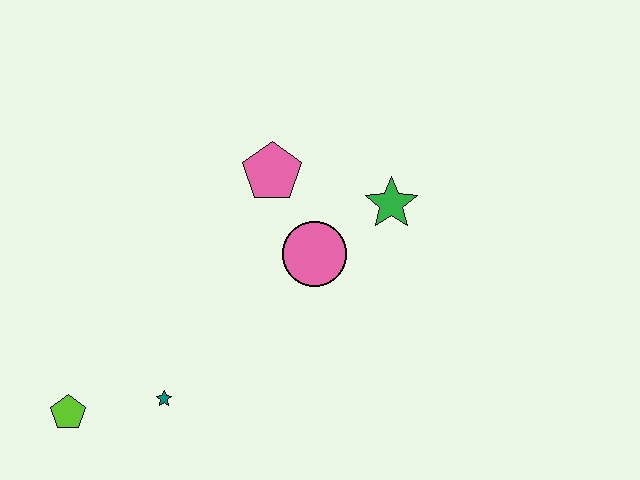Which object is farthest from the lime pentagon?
The green star is farthest from the lime pentagon.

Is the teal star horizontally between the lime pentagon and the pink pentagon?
Yes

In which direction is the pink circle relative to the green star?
The pink circle is to the left of the green star.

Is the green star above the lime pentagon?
Yes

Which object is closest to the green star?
The pink circle is closest to the green star.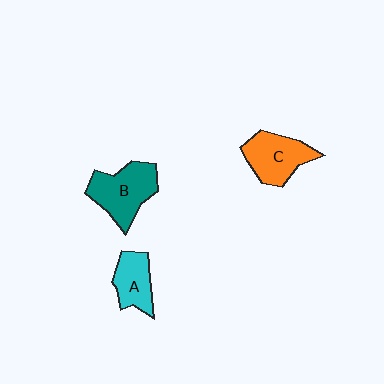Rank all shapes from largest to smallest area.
From largest to smallest: B (teal), C (orange), A (cyan).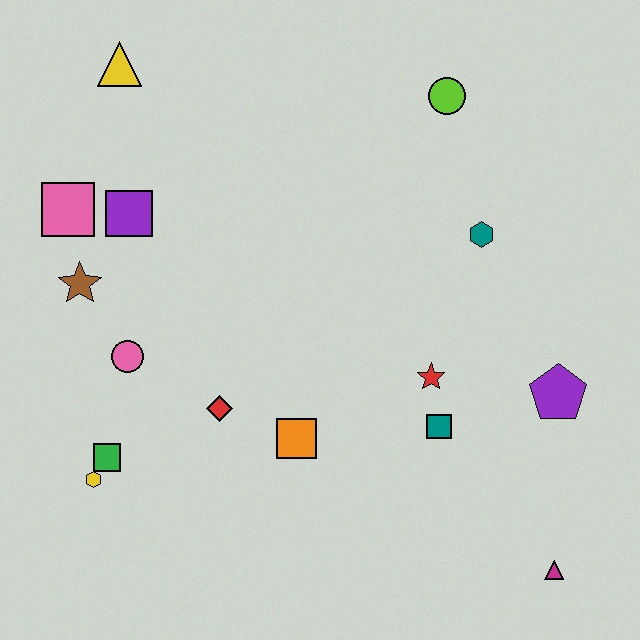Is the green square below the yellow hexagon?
No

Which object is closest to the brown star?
The pink square is closest to the brown star.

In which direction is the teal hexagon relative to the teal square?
The teal hexagon is above the teal square.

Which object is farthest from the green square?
The lime circle is farthest from the green square.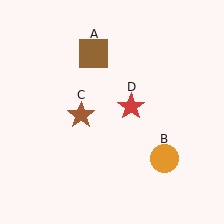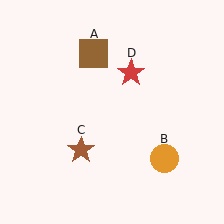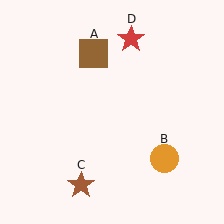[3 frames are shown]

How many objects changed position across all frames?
2 objects changed position: brown star (object C), red star (object D).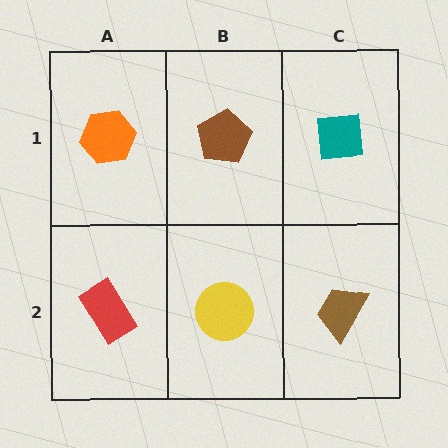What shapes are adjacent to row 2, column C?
A teal square (row 1, column C), a yellow circle (row 2, column B).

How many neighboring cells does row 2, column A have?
2.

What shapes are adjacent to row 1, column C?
A brown trapezoid (row 2, column C), a brown pentagon (row 1, column B).